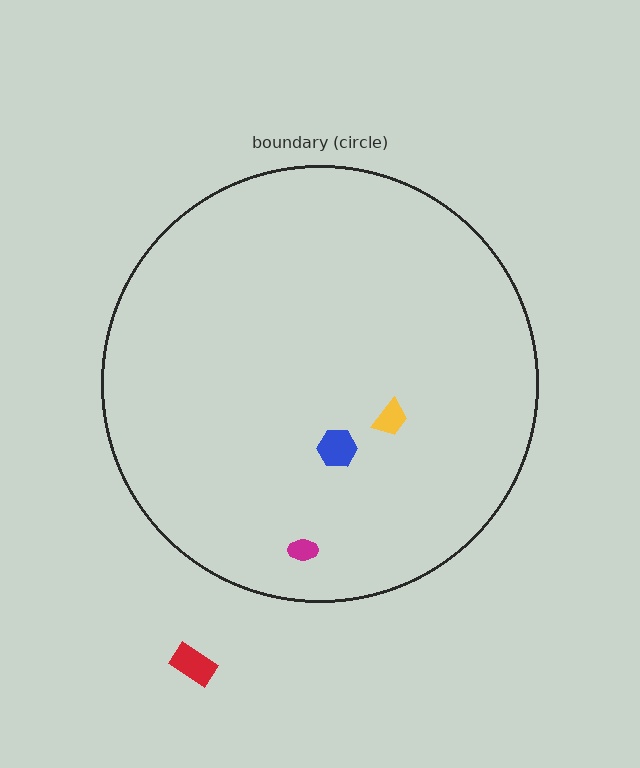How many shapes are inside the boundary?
3 inside, 1 outside.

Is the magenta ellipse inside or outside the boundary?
Inside.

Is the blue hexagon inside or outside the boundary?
Inside.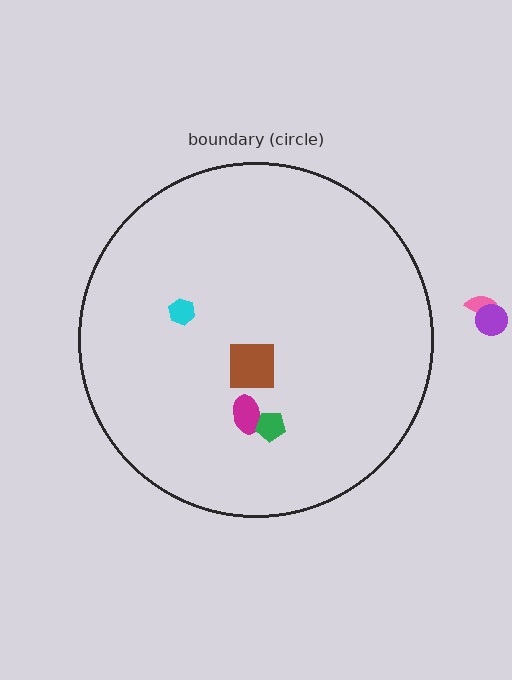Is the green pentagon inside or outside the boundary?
Inside.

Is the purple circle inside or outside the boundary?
Outside.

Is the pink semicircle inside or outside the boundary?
Outside.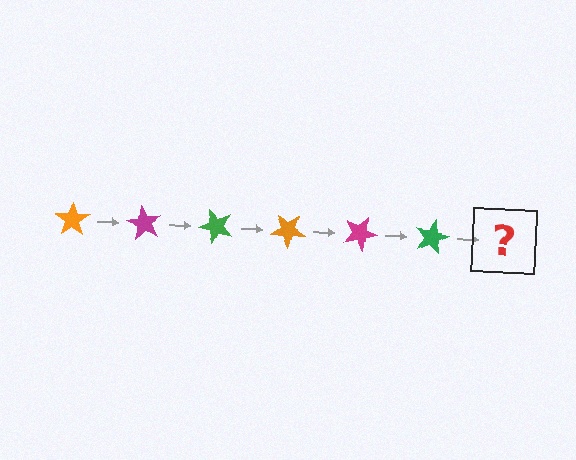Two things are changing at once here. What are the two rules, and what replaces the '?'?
The two rules are that it rotates 60 degrees each step and the color cycles through orange, magenta, and green. The '?' should be an orange star, rotated 360 degrees from the start.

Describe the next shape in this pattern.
It should be an orange star, rotated 360 degrees from the start.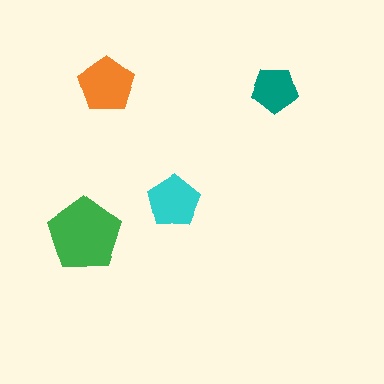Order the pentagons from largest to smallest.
the green one, the orange one, the cyan one, the teal one.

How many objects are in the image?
There are 4 objects in the image.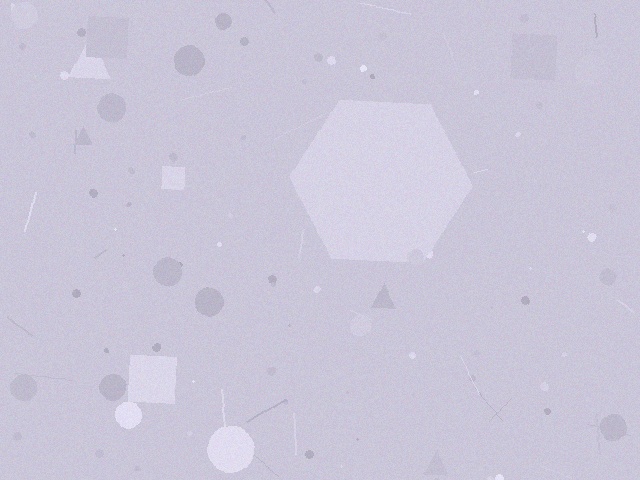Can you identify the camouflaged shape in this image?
The camouflaged shape is a hexagon.